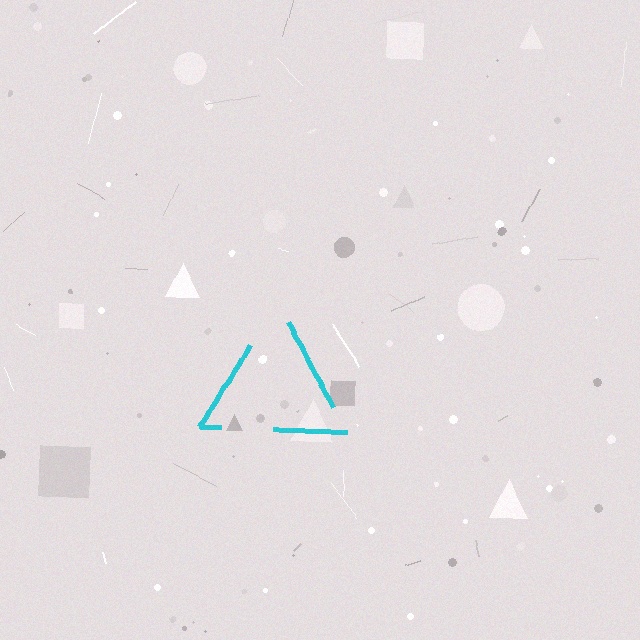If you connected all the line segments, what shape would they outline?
They would outline a triangle.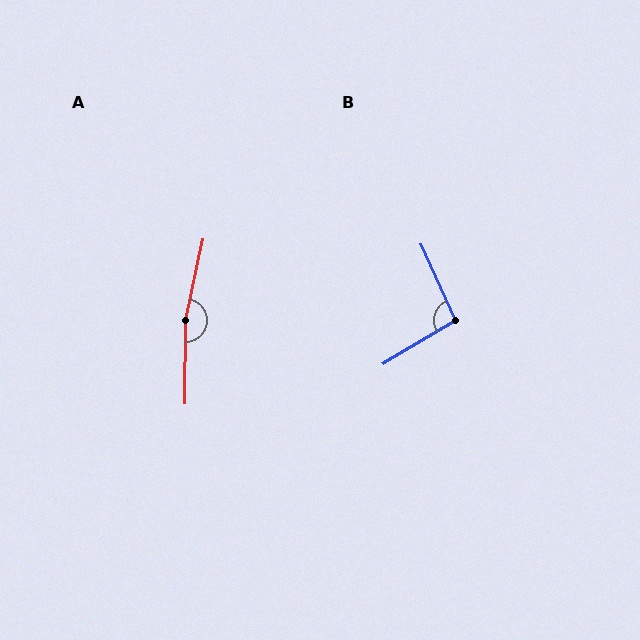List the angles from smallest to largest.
B (96°), A (168°).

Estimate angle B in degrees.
Approximately 96 degrees.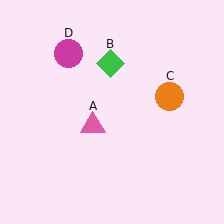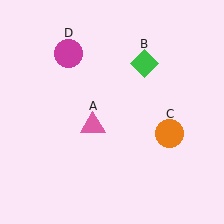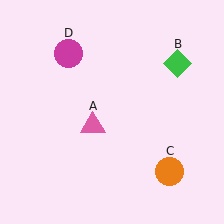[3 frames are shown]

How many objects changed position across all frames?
2 objects changed position: green diamond (object B), orange circle (object C).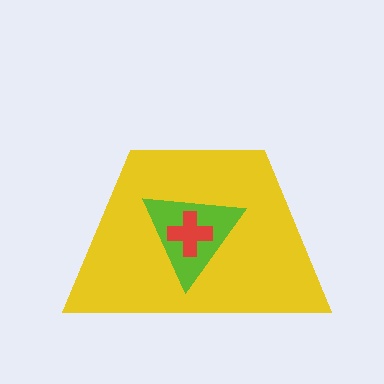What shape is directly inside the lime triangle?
The red cross.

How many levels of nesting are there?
3.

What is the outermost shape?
The yellow trapezoid.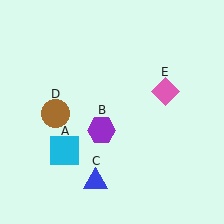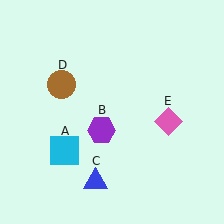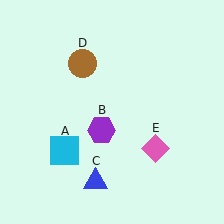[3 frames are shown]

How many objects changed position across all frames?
2 objects changed position: brown circle (object D), pink diamond (object E).